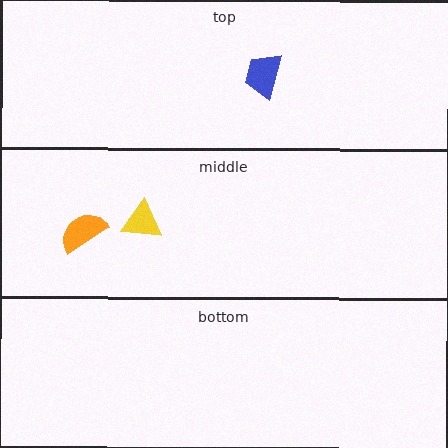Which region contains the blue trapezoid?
The top region.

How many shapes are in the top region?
1.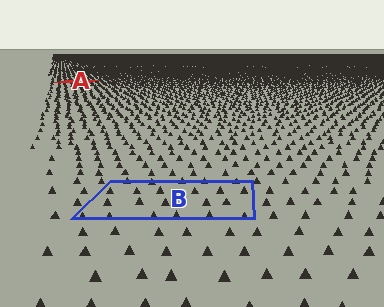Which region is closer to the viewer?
Region B is closer. The texture elements there are larger and more spread out.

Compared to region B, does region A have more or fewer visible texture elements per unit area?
Region A has more texture elements per unit area — they are packed more densely because it is farther away.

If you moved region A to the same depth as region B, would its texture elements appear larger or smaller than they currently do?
They would appear larger. At a closer depth, the same texture elements are projected at a bigger on-screen size.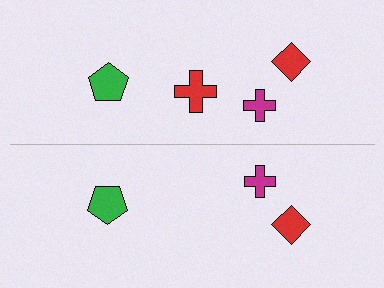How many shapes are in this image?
There are 7 shapes in this image.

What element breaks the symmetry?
A red cross is missing from the bottom side.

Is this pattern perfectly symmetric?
No, the pattern is not perfectly symmetric. A red cross is missing from the bottom side.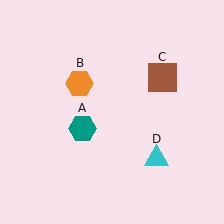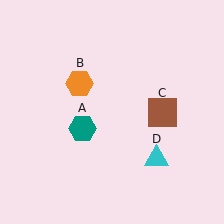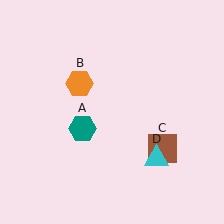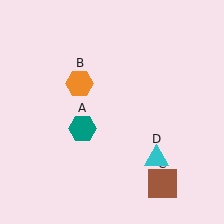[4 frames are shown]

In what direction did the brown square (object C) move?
The brown square (object C) moved down.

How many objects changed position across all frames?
1 object changed position: brown square (object C).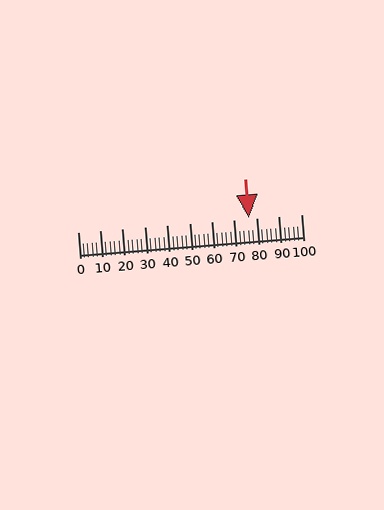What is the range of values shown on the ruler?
The ruler shows values from 0 to 100.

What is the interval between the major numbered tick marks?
The major tick marks are spaced 10 units apart.